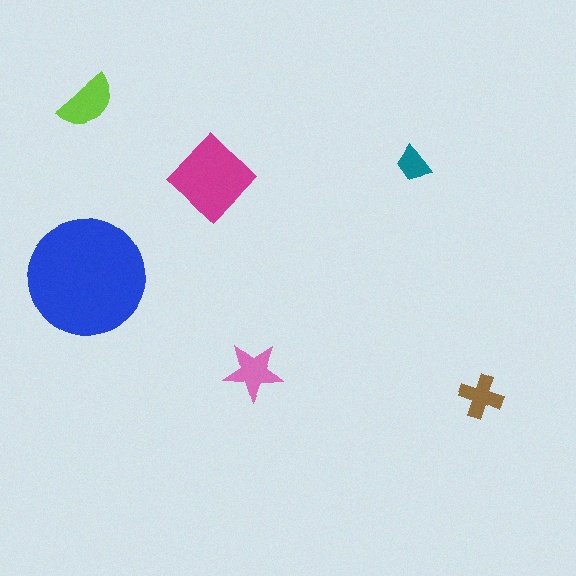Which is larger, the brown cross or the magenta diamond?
The magenta diamond.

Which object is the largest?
The blue circle.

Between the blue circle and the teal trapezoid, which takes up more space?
The blue circle.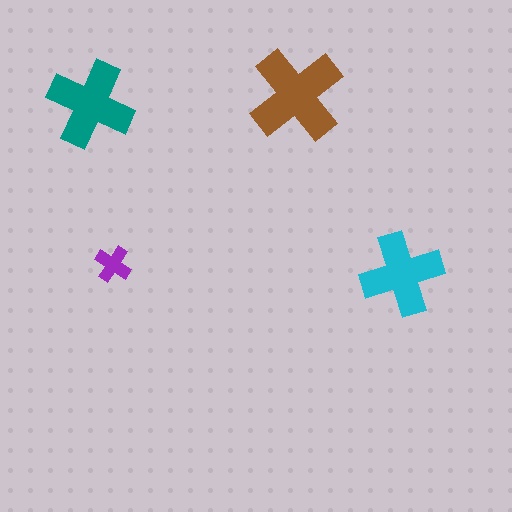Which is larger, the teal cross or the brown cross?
The brown one.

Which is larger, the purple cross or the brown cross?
The brown one.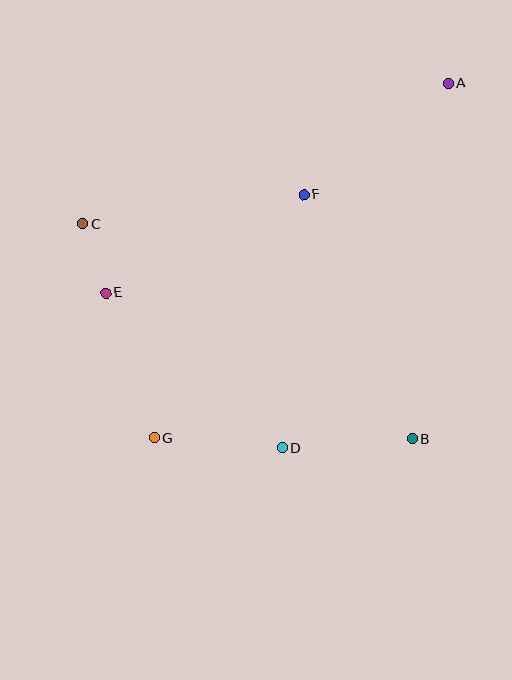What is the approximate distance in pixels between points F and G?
The distance between F and G is approximately 285 pixels.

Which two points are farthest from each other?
Points A and G are farthest from each other.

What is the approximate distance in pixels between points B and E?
The distance between B and E is approximately 339 pixels.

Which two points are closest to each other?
Points C and E are closest to each other.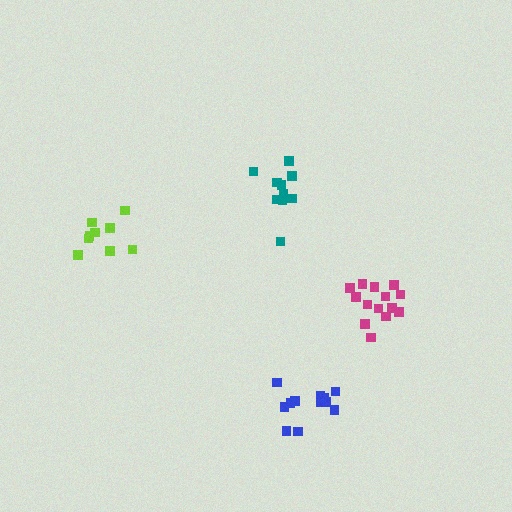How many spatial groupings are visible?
There are 4 spatial groupings.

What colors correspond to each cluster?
The clusters are colored: lime, teal, blue, magenta.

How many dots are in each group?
Group 1: 9 dots, Group 2: 10 dots, Group 3: 12 dots, Group 4: 14 dots (45 total).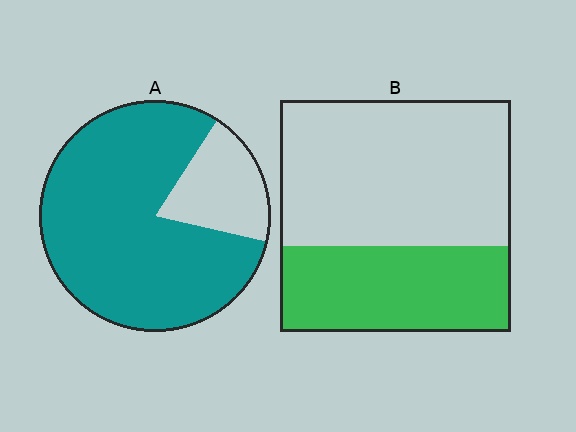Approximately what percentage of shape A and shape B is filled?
A is approximately 80% and B is approximately 35%.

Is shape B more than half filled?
No.